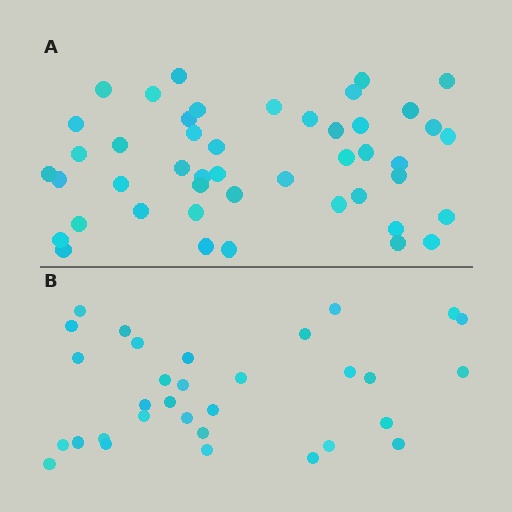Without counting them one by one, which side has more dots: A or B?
Region A (the top region) has more dots.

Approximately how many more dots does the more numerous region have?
Region A has approximately 15 more dots than region B.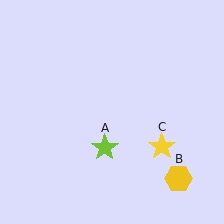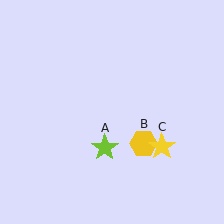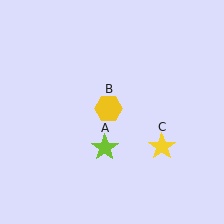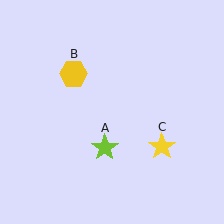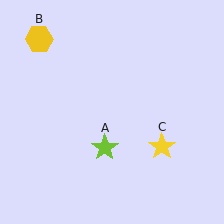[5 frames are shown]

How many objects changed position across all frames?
1 object changed position: yellow hexagon (object B).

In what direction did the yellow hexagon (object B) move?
The yellow hexagon (object B) moved up and to the left.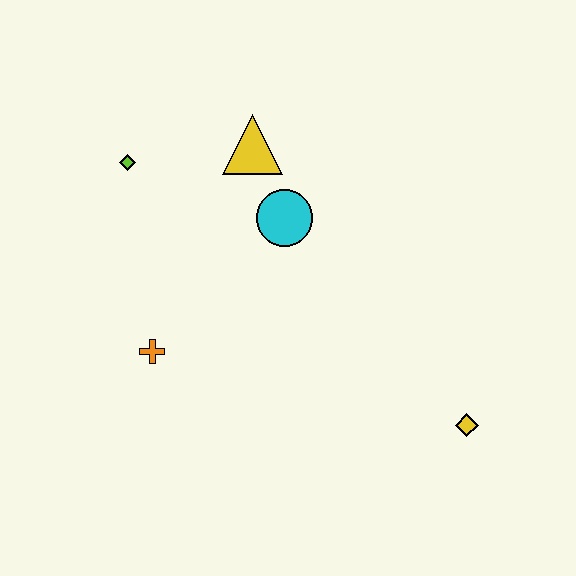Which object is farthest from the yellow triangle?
The yellow diamond is farthest from the yellow triangle.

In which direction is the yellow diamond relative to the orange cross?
The yellow diamond is to the right of the orange cross.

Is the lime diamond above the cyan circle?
Yes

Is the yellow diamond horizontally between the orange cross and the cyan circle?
No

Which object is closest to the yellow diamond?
The cyan circle is closest to the yellow diamond.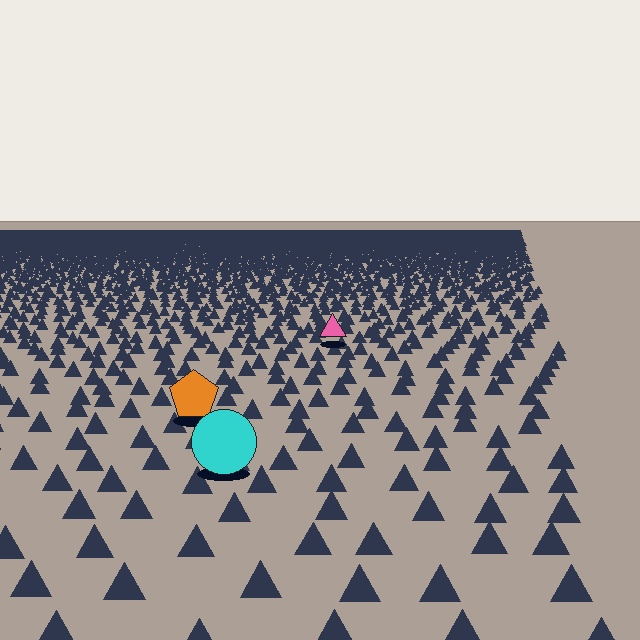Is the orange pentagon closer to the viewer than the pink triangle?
Yes. The orange pentagon is closer — you can tell from the texture gradient: the ground texture is coarser near it.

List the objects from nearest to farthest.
From nearest to farthest: the cyan circle, the orange pentagon, the pink triangle.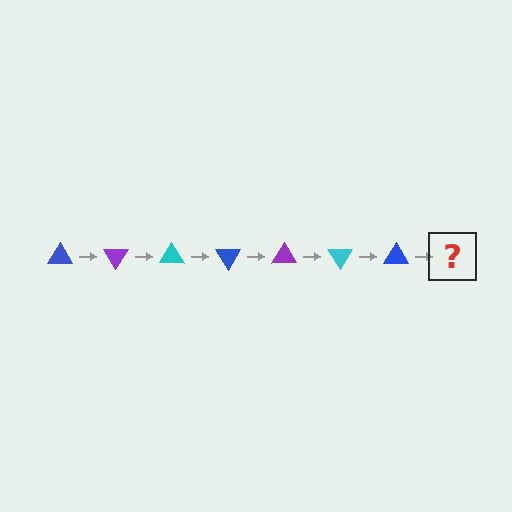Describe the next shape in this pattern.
It should be a purple triangle, rotated 420 degrees from the start.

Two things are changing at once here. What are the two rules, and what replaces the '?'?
The two rules are that it rotates 60 degrees each step and the color cycles through blue, purple, and cyan. The '?' should be a purple triangle, rotated 420 degrees from the start.